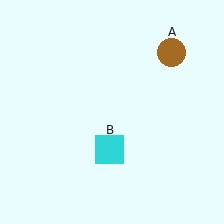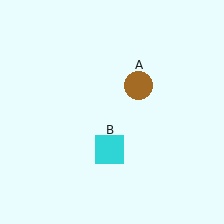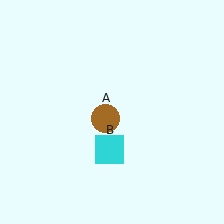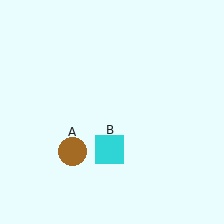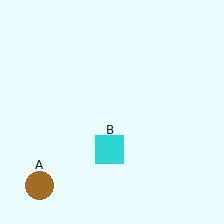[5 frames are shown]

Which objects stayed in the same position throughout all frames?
Cyan square (object B) remained stationary.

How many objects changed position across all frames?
1 object changed position: brown circle (object A).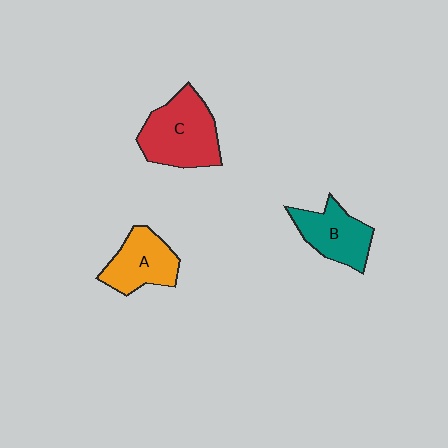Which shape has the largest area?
Shape C (red).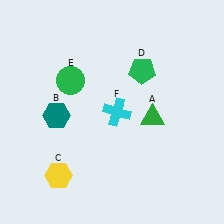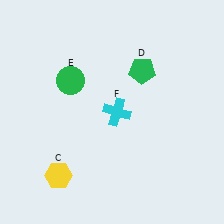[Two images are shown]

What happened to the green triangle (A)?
The green triangle (A) was removed in Image 2. It was in the bottom-right area of Image 1.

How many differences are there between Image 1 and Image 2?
There are 2 differences between the two images.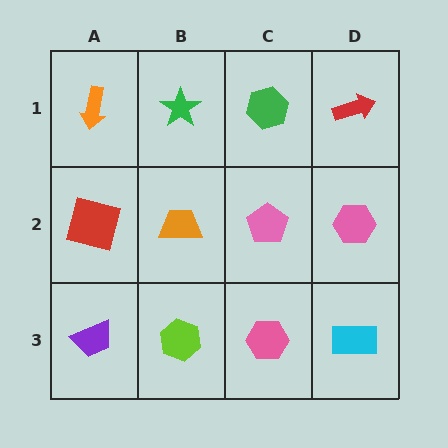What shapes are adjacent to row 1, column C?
A pink pentagon (row 2, column C), a green star (row 1, column B), a red arrow (row 1, column D).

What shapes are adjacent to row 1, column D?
A pink hexagon (row 2, column D), a green hexagon (row 1, column C).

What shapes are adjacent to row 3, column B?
An orange trapezoid (row 2, column B), a purple trapezoid (row 3, column A), a pink hexagon (row 3, column C).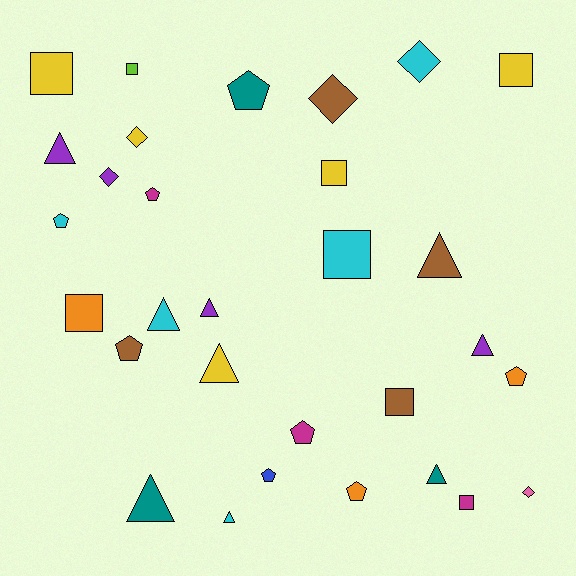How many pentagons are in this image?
There are 8 pentagons.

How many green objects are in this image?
There are no green objects.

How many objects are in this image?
There are 30 objects.